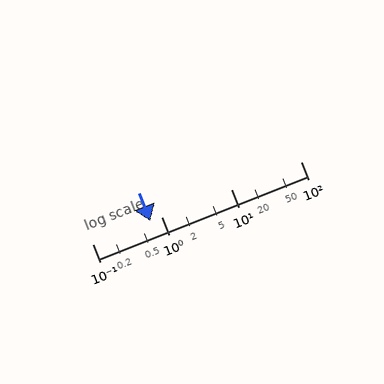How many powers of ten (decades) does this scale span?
The scale spans 3 decades, from 0.1 to 100.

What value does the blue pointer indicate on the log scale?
The pointer indicates approximately 0.68.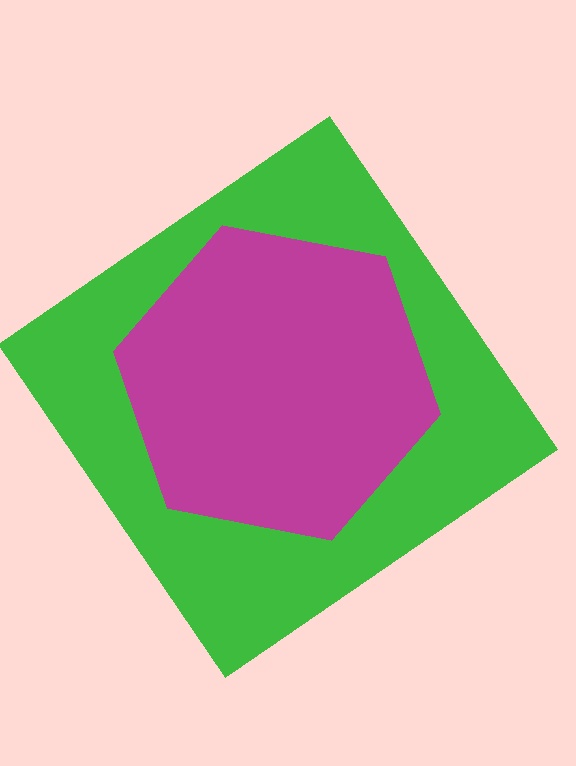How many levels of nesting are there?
2.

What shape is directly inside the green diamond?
The magenta hexagon.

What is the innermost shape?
The magenta hexagon.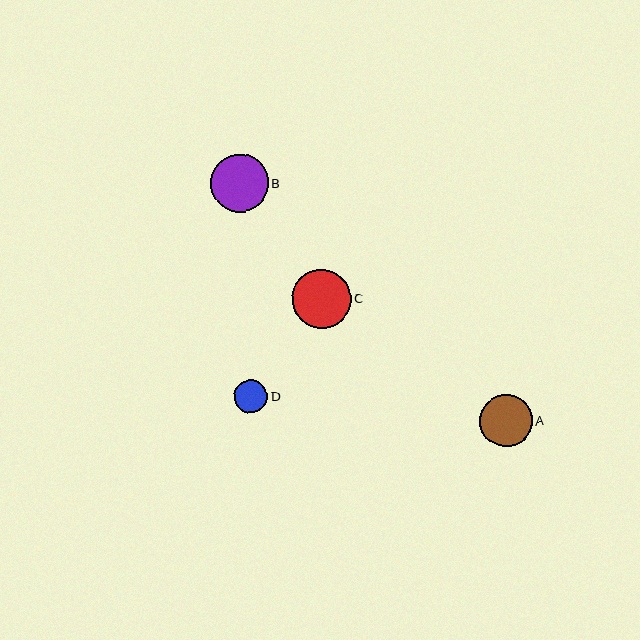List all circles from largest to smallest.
From largest to smallest: C, B, A, D.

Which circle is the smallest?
Circle D is the smallest with a size of approximately 33 pixels.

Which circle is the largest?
Circle C is the largest with a size of approximately 59 pixels.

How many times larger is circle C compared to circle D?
Circle C is approximately 1.8 times the size of circle D.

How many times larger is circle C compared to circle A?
Circle C is approximately 1.1 times the size of circle A.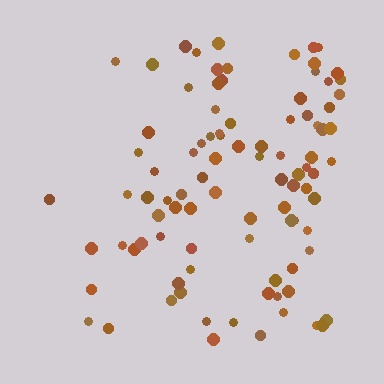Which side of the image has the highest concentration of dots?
The right.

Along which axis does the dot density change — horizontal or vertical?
Horizontal.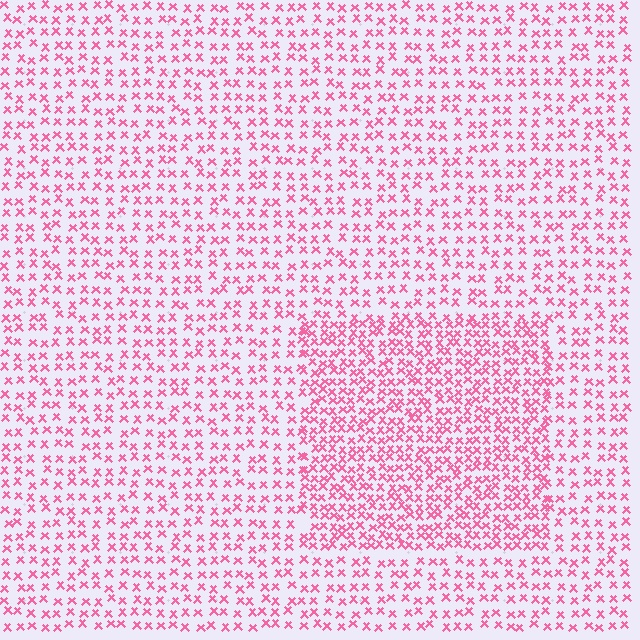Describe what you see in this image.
The image contains small pink elements arranged at two different densities. A rectangle-shaped region is visible where the elements are more densely packed than the surrounding area.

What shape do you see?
I see a rectangle.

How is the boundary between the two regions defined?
The boundary is defined by a change in element density (approximately 1.8x ratio). All elements are the same color, size, and shape.